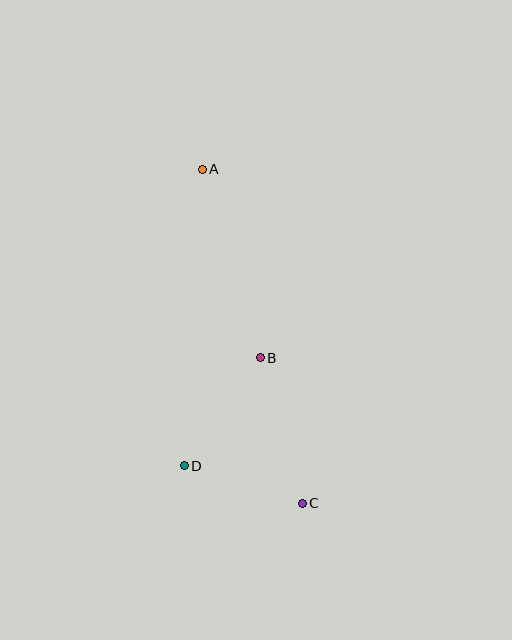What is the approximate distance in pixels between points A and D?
The distance between A and D is approximately 297 pixels.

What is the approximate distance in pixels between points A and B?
The distance between A and B is approximately 197 pixels.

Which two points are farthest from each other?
Points A and C are farthest from each other.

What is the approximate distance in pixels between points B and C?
The distance between B and C is approximately 152 pixels.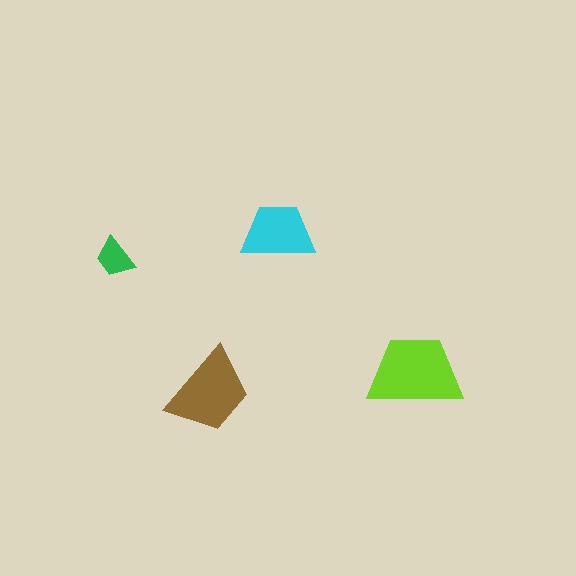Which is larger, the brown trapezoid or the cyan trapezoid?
The brown one.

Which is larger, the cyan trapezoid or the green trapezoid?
The cyan one.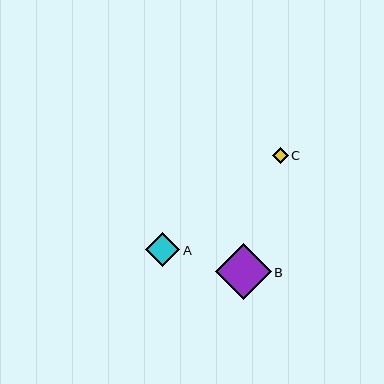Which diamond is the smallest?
Diamond C is the smallest with a size of approximately 15 pixels.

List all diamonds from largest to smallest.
From largest to smallest: B, A, C.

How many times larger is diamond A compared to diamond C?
Diamond A is approximately 2.3 times the size of diamond C.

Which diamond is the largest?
Diamond B is the largest with a size of approximately 56 pixels.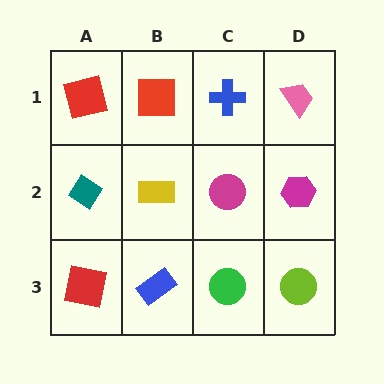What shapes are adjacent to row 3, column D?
A magenta hexagon (row 2, column D), a green circle (row 3, column C).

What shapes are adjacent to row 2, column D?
A pink trapezoid (row 1, column D), a lime circle (row 3, column D), a magenta circle (row 2, column C).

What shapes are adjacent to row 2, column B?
A red square (row 1, column B), a blue rectangle (row 3, column B), a teal diamond (row 2, column A), a magenta circle (row 2, column C).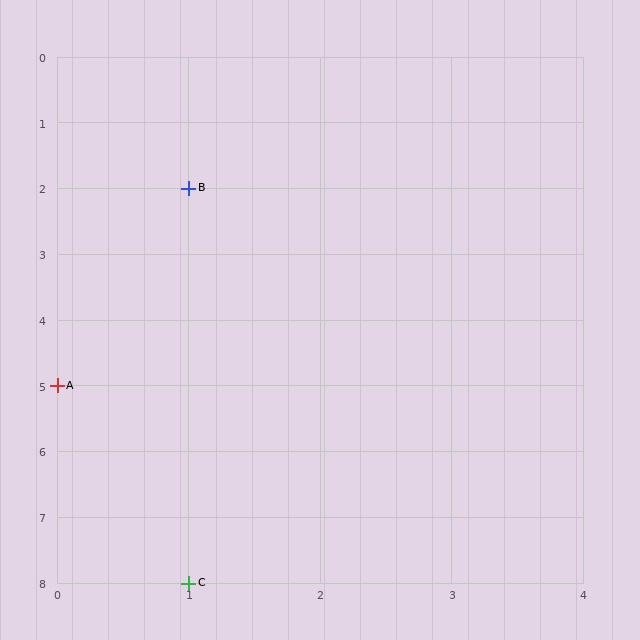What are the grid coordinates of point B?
Point B is at grid coordinates (1, 2).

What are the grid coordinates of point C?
Point C is at grid coordinates (1, 8).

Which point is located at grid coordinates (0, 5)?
Point A is at (0, 5).